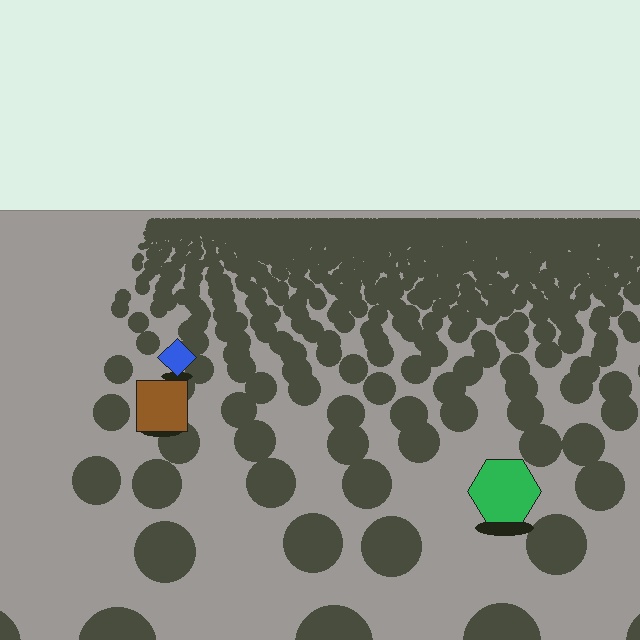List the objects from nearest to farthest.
From nearest to farthest: the green hexagon, the brown square, the blue diamond.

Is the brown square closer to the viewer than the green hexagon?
No. The green hexagon is closer — you can tell from the texture gradient: the ground texture is coarser near it.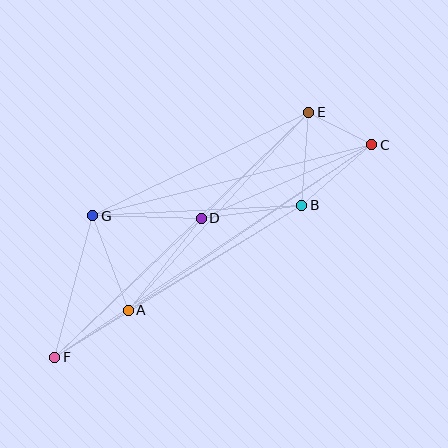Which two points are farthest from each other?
Points C and F are farthest from each other.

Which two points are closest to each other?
Points C and E are closest to each other.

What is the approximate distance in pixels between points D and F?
The distance between D and F is approximately 202 pixels.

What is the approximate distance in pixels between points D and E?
The distance between D and E is approximately 151 pixels.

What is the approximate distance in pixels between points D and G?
The distance between D and G is approximately 109 pixels.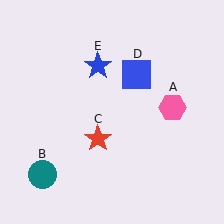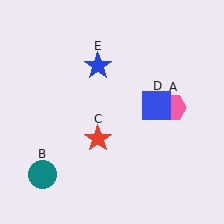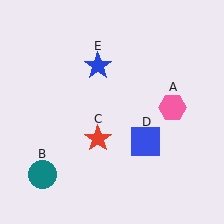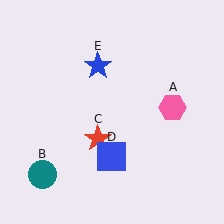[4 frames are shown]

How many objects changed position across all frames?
1 object changed position: blue square (object D).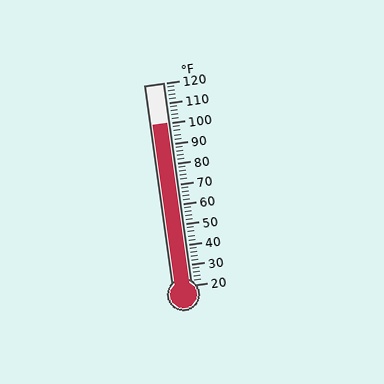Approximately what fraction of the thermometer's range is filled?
The thermometer is filled to approximately 80% of its range.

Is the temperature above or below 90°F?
The temperature is above 90°F.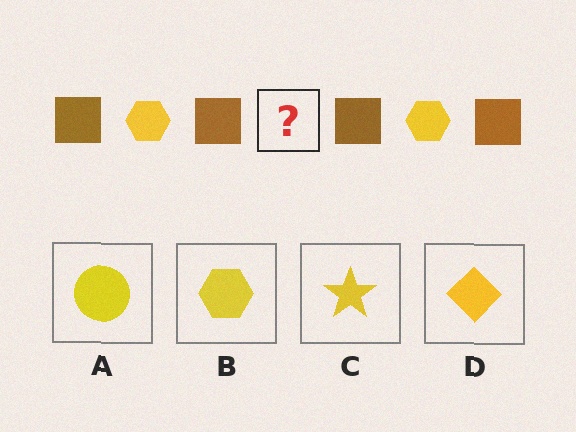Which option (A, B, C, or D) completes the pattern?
B.